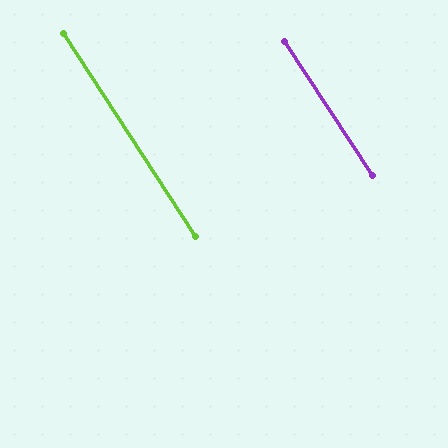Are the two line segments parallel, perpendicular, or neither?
Parallel — their directions differ by only 0.1°.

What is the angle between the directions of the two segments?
Approximately 0 degrees.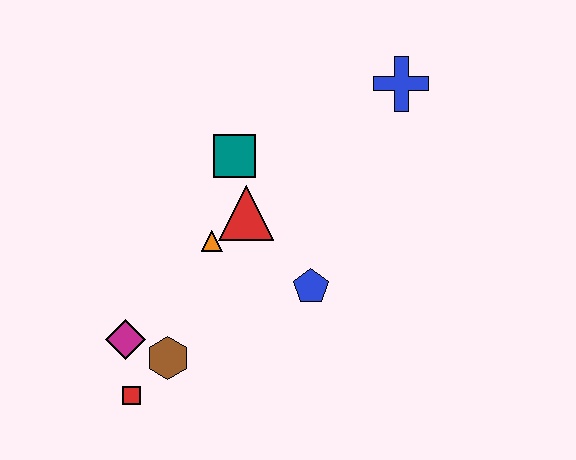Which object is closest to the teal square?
The red triangle is closest to the teal square.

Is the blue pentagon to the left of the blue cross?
Yes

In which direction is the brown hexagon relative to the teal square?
The brown hexagon is below the teal square.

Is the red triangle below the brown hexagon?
No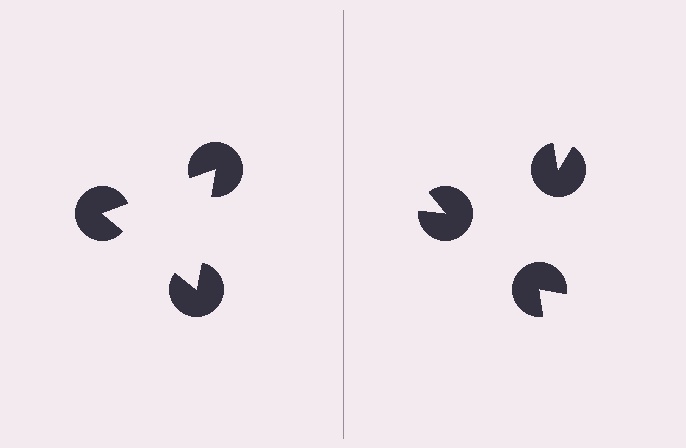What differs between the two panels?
The pac-man discs are positioned identically on both sides; only the wedge orientations differ. On the left they align to a triangle; on the right they are misaligned.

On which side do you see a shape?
An illusory triangle appears on the left side. On the right side the wedge cuts are rotated, so no coherent shape forms.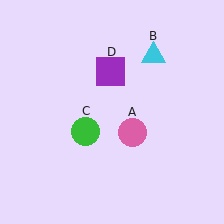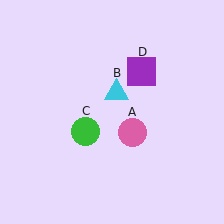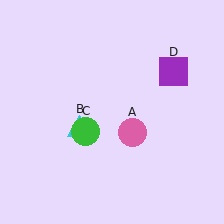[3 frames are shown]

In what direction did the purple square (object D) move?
The purple square (object D) moved right.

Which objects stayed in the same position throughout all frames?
Pink circle (object A) and green circle (object C) remained stationary.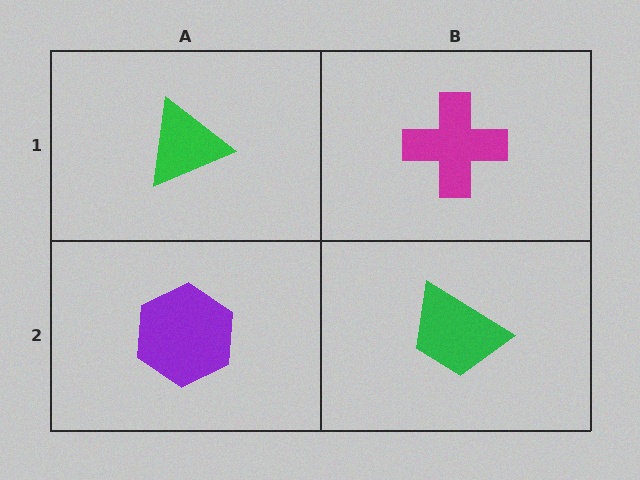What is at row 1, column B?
A magenta cross.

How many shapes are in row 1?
2 shapes.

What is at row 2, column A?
A purple hexagon.